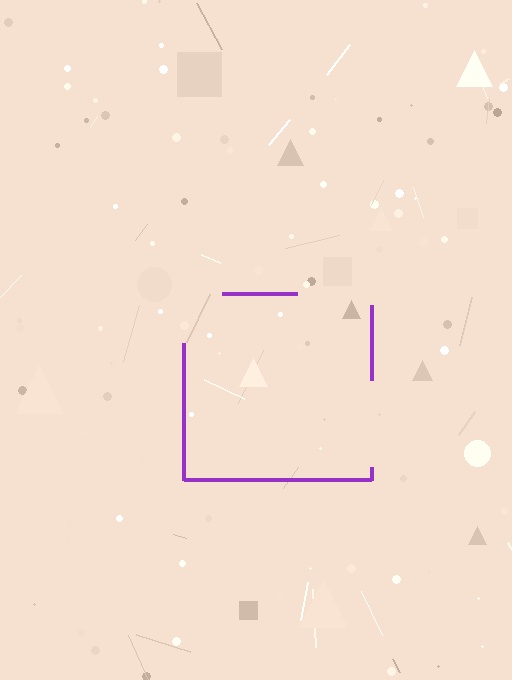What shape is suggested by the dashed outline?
The dashed outline suggests a square.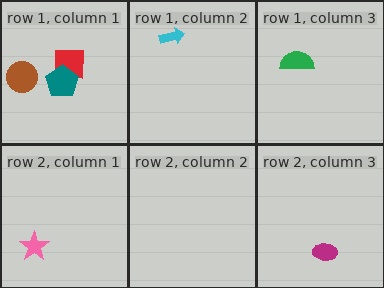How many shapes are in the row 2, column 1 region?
1.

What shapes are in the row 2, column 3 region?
The magenta ellipse.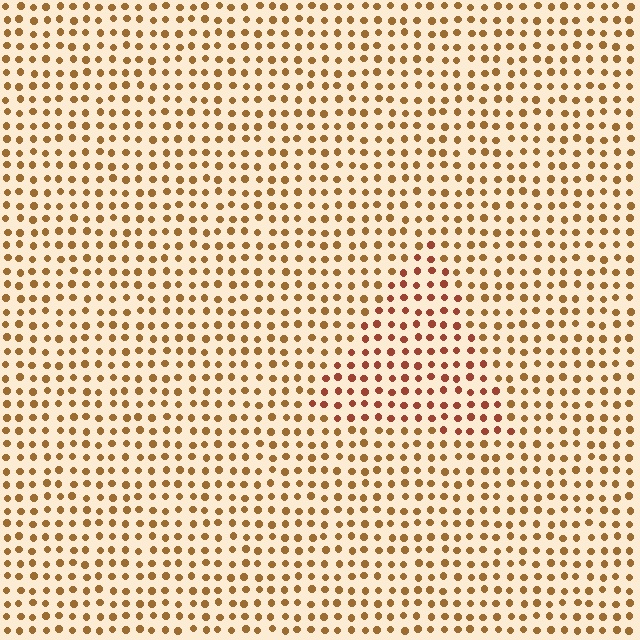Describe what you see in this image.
The image is filled with small brown elements in a uniform arrangement. A triangle-shaped region is visible where the elements are tinted to a slightly different hue, forming a subtle color boundary.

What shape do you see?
I see a triangle.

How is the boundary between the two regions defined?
The boundary is defined purely by a slight shift in hue (about 24 degrees). Spacing, size, and orientation are identical on both sides.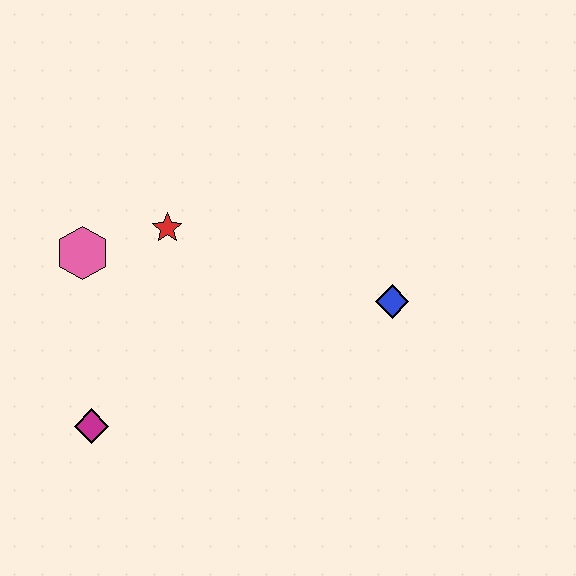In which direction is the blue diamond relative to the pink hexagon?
The blue diamond is to the right of the pink hexagon.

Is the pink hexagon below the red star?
Yes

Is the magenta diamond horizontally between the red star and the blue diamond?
No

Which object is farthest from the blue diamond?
The magenta diamond is farthest from the blue diamond.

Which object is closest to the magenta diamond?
The pink hexagon is closest to the magenta diamond.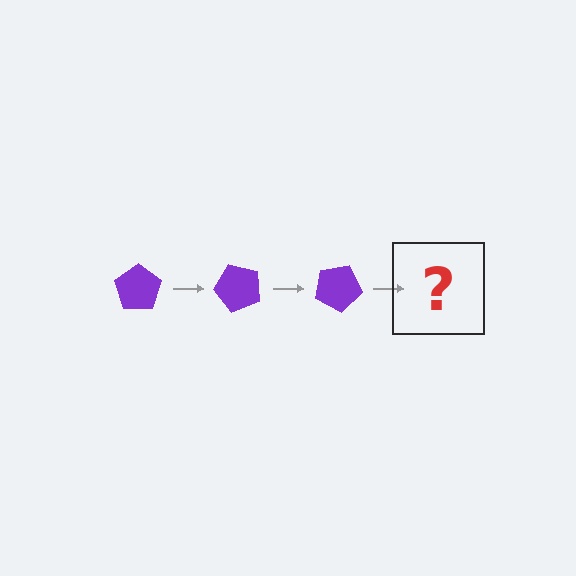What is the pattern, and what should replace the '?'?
The pattern is that the pentagon rotates 50 degrees each step. The '?' should be a purple pentagon rotated 150 degrees.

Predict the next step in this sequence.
The next step is a purple pentagon rotated 150 degrees.